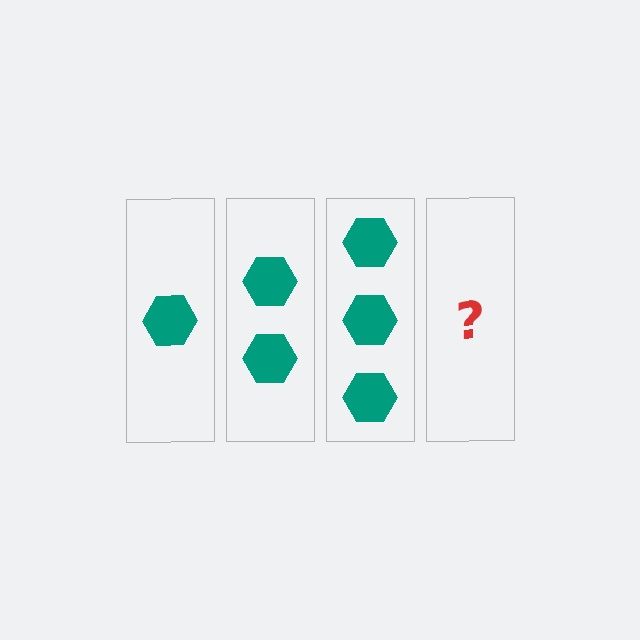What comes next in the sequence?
The next element should be 4 hexagons.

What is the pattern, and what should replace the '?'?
The pattern is that each step adds one more hexagon. The '?' should be 4 hexagons.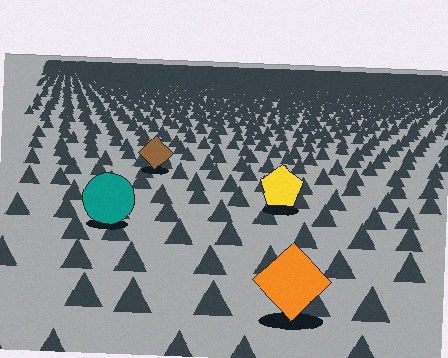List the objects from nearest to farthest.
From nearest to farthest: the orange diamond, the teal circle, the yellow pentagon, the brown diamond.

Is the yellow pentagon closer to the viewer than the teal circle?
No. The teal circle is closer — you can tell from the texture gradient: the ground texture is coarser near it.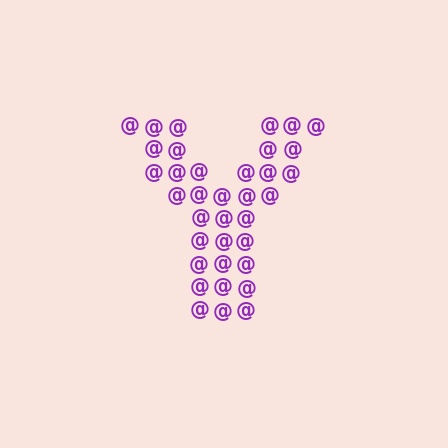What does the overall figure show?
The overall figure shows the letter Y.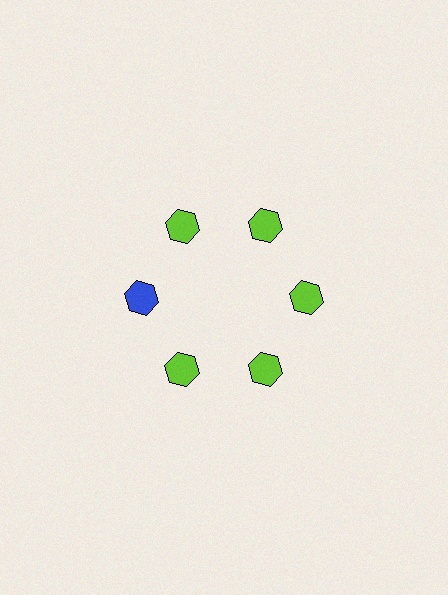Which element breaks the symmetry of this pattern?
The blue hexagon at roughly the 9 o'clock position breaks the symmetry. All other shapes are lime hexagons.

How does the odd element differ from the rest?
It has a different color: blue instead of lime.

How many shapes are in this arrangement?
There are 6 shapes arranged in a ring pattern.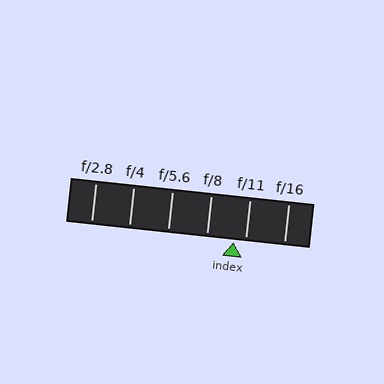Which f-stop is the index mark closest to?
The index mark is closest to f/11.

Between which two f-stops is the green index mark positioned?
The index mark is between f/8 and f/11.